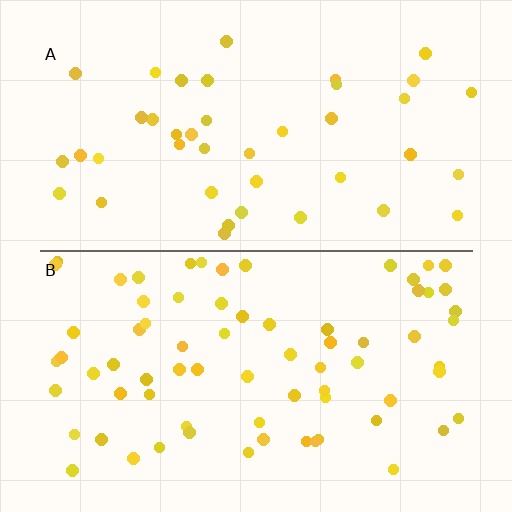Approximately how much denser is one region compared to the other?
Approximately 1.8× — region B over region A.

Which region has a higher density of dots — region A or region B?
B (the bottom).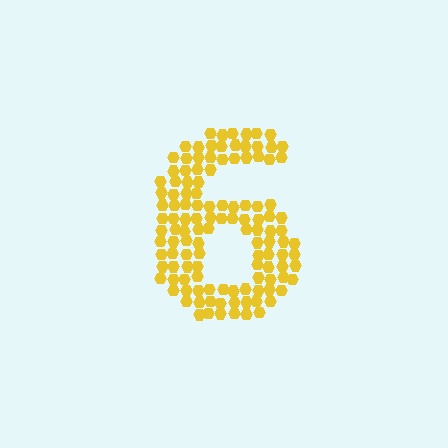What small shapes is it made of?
It is made of small hexagons.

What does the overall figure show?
The overall figure shows the digit 6.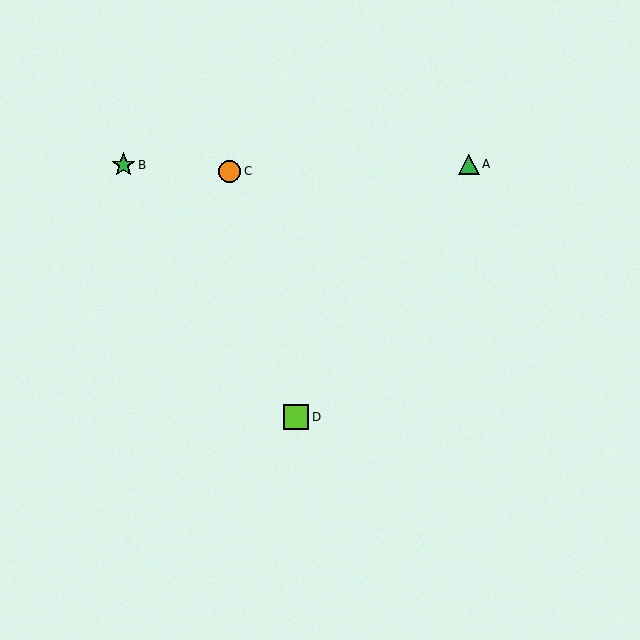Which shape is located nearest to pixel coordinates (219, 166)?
The orange circle (labeled C) at (230, 171) is nearest to that location.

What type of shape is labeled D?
Shape D is a lime square.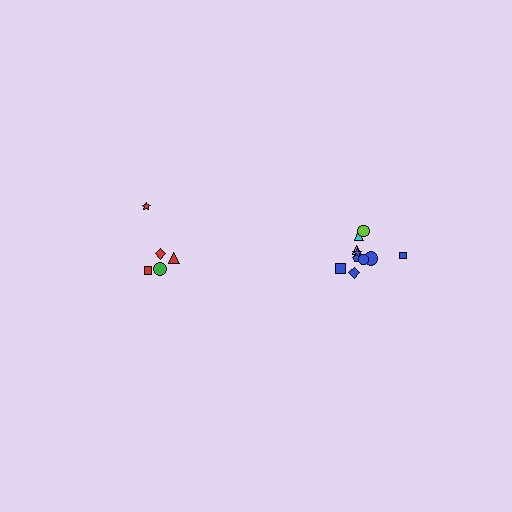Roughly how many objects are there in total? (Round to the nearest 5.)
Roughly 15 objects in total.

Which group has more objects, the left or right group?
The right group.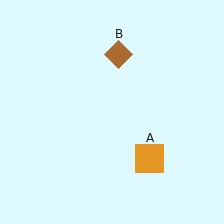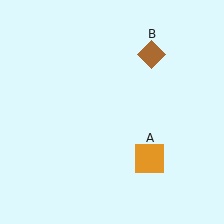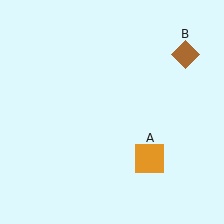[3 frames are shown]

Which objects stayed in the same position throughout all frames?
Orange square (object A) remained stationary.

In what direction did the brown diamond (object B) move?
The brown diamond (object B) moved right.